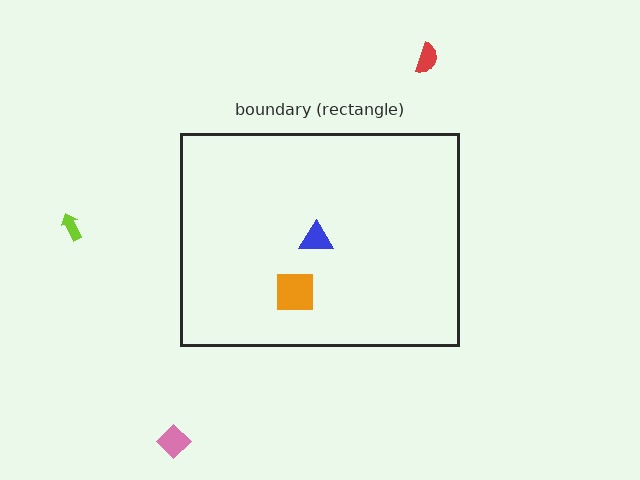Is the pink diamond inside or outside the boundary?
Outside.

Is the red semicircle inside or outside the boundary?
Outside.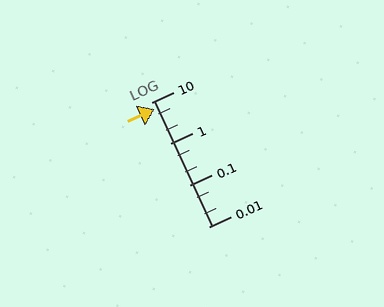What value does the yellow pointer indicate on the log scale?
The pointer indicates approximately 6.9.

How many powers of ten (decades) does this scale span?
The scale spans 3 decades, from 0.01 to 10.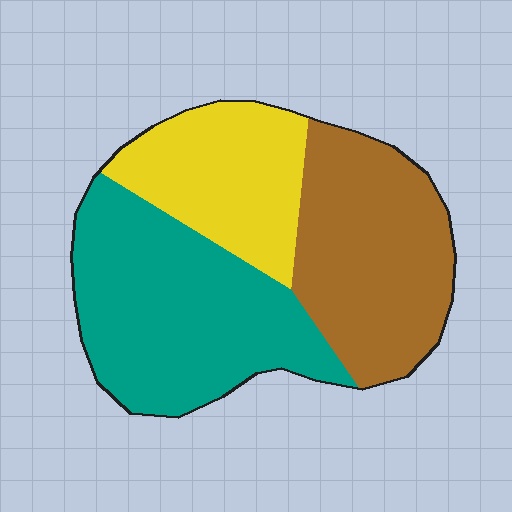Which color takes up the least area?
Yellow, at roughly 25%.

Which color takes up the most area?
Teal, at roughly 40%.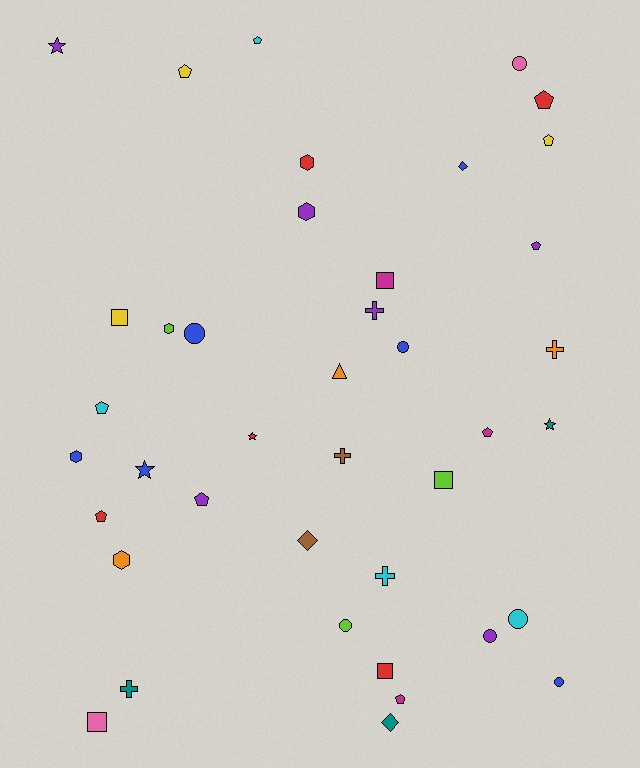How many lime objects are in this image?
There are 3 lime objects.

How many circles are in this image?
There are 7 circles.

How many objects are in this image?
There are 40 objects.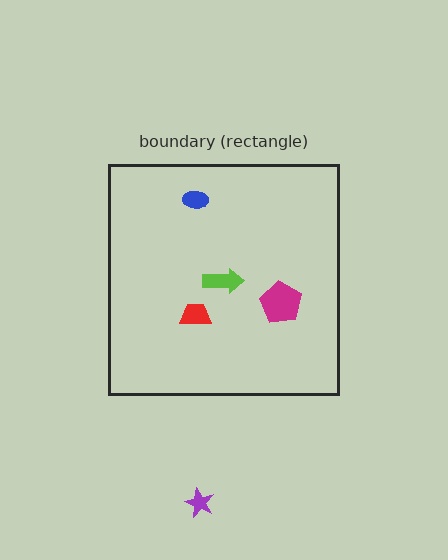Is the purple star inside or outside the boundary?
Outside.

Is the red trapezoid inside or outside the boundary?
Inside.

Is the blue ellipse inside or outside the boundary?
Inside.